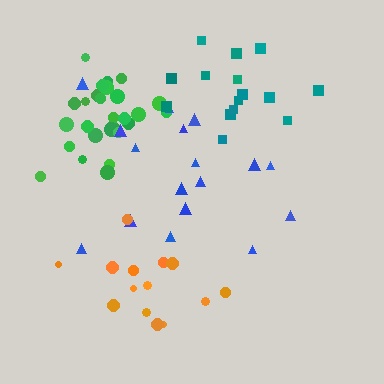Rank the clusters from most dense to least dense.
green, teal, orange, blue.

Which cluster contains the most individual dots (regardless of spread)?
Green (28).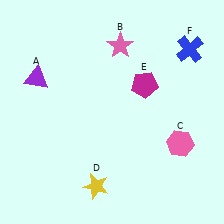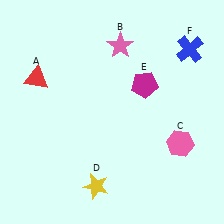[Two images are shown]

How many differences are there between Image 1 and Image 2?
There is 1 difference between the two images.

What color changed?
The triangle (A) changed from purple in Image 1 to red in Image 2.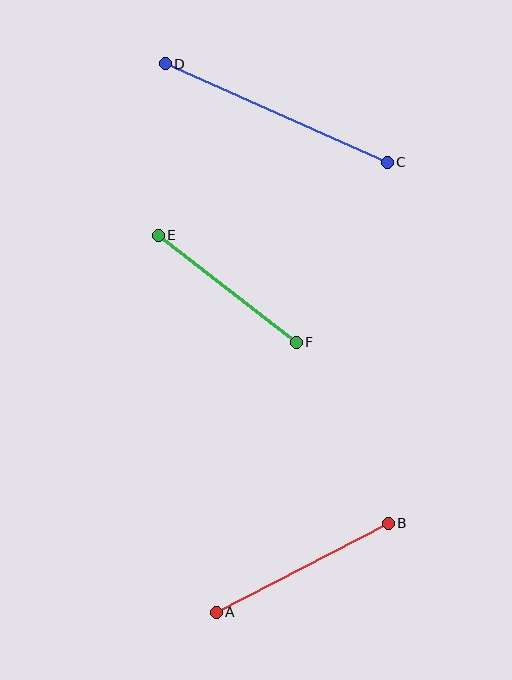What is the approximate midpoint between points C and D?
The midpoint is at approximately (276, 113) pixels.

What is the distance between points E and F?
The distance is approximately 175 pixels.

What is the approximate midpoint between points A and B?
The midpoint is at approximately (302, 568) pixels.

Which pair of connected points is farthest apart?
Points C and D are farthest apart.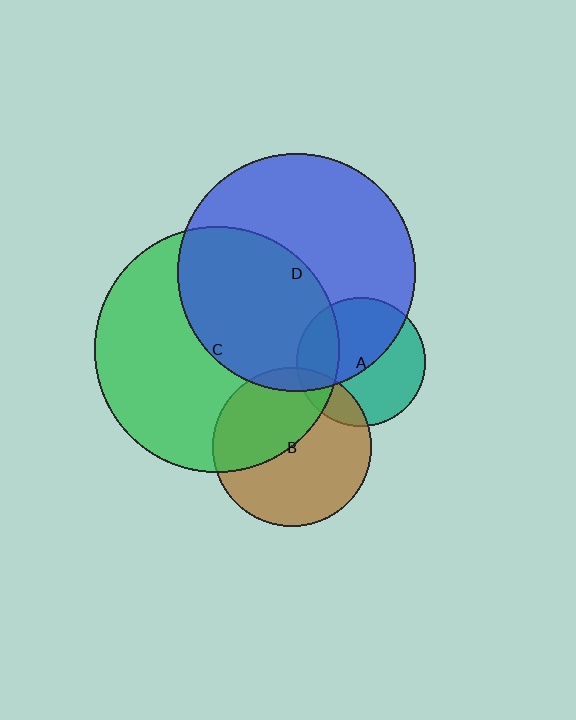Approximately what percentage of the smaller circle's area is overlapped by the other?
Approximately 15%.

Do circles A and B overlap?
Yes.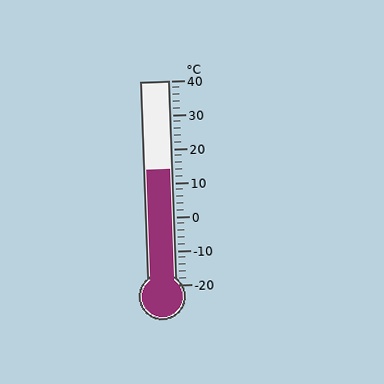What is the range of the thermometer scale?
The thermometer scale ranges from -20°C to 40°C.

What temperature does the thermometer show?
The thermometer shows approximately 14°C.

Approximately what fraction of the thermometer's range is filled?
The thermometer is filled to approximately 55% of its range.